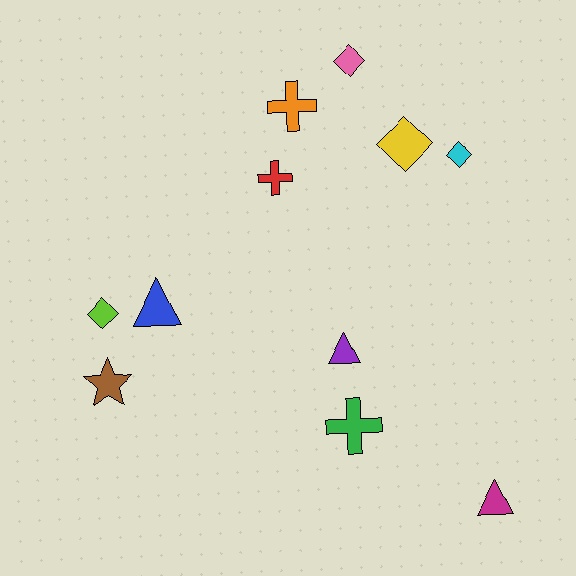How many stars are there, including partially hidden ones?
There is 1 star.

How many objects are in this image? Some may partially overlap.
There are 11 objects.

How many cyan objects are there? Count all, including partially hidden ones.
There is 1 cyan object.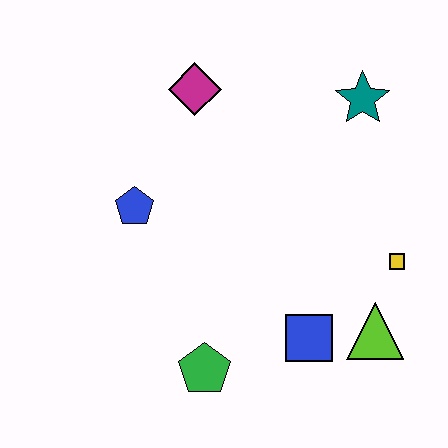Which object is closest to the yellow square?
The lime triangle is closest to the yellow square.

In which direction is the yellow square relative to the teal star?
The yellow square is below the teal star.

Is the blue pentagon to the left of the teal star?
Yes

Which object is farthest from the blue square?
The magenta diamond is farthest from the blue square.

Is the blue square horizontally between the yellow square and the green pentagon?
Yes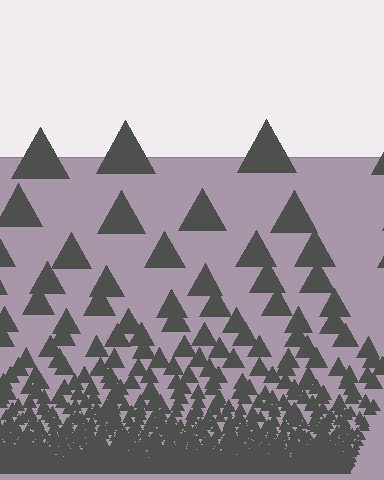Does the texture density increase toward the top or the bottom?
Density increases toward the bottom.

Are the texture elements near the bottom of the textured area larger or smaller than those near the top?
Smaller. The gradient is inverted — elements near the bottom are smaller and denser.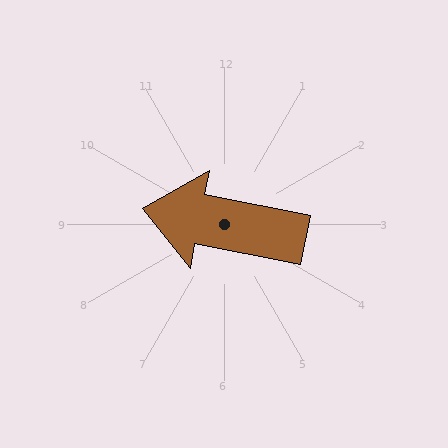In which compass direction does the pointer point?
West.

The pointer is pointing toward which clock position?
Roughly 9 o'clock.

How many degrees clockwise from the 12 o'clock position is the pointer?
Approximately 281 degrees.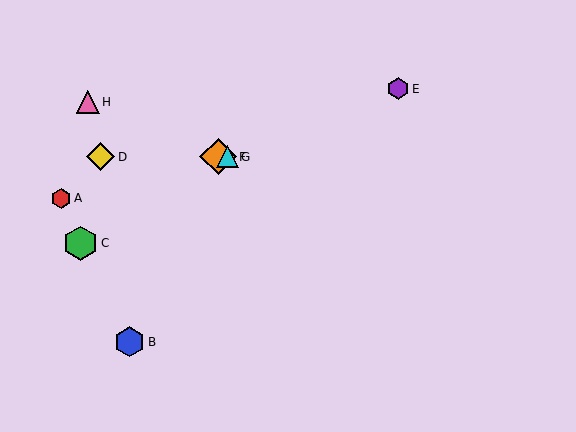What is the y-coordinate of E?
Object E is at y≈89.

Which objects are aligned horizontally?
Objects D, F, G are aligned horizontally.